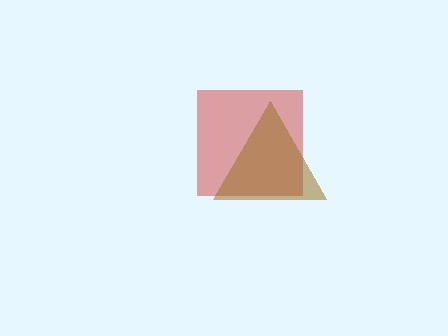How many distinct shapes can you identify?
There are 2 distinct shapes: a red square, a brown triangle.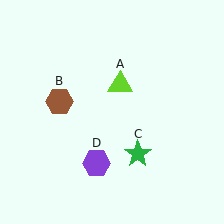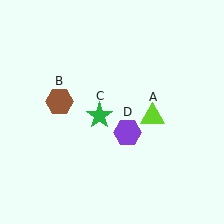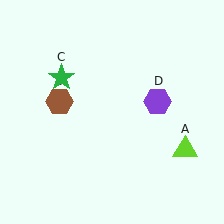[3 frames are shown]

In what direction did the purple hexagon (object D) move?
The purple hexagon (object D) moved up and to the right.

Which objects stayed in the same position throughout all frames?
Brown hexagon (object B) remained stationary.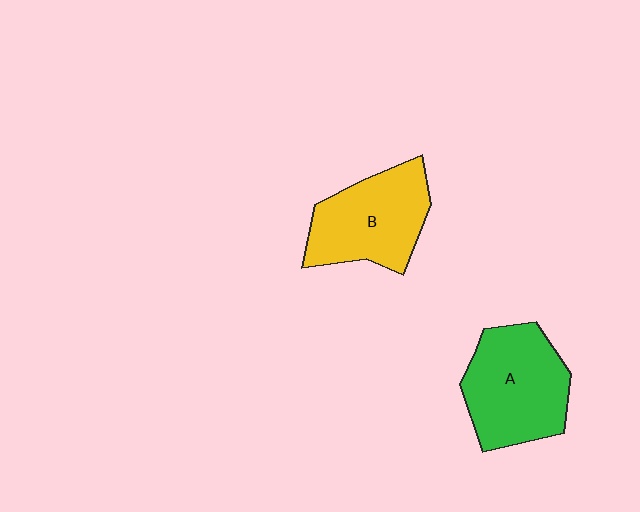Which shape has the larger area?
Shape A (green).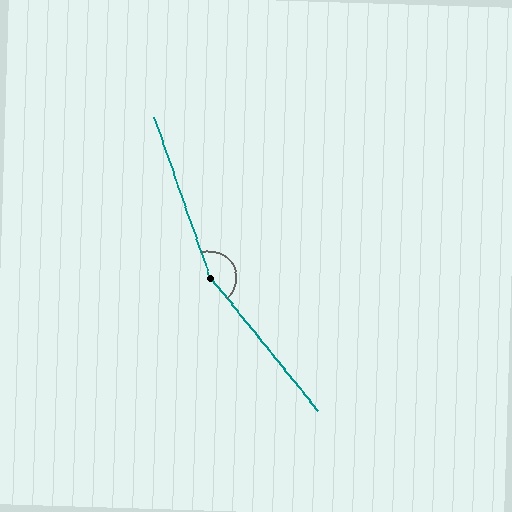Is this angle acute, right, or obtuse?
It is obtuse.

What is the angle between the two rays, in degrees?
Approximately 160 degrees.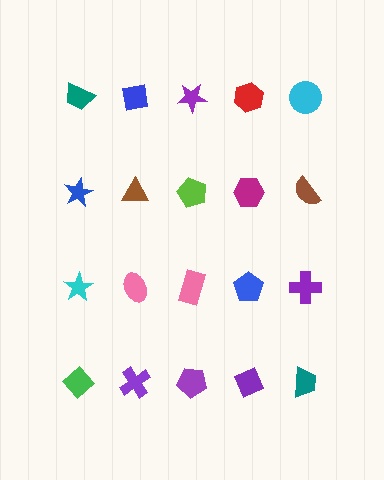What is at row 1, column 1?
A teal trapezoid.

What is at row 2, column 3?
A lime pentagon.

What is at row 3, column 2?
A pink ellipse.